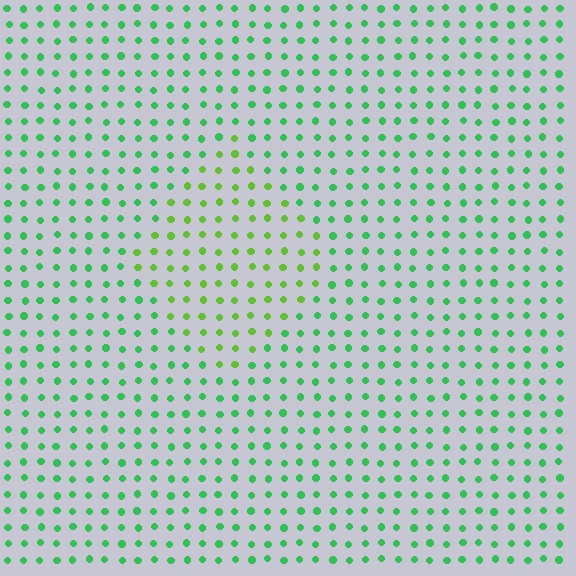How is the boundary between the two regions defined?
The boundary is defined purely by a slight shift in hue (about 35 degrees). Spacing, size, and orientation are identical on both sides.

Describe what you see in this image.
The image is filled with small green elements in a uniform arrangement. A diamond-shaped region is visible where the elements are tinted to a slightly different hue, forming a subtle color boundary.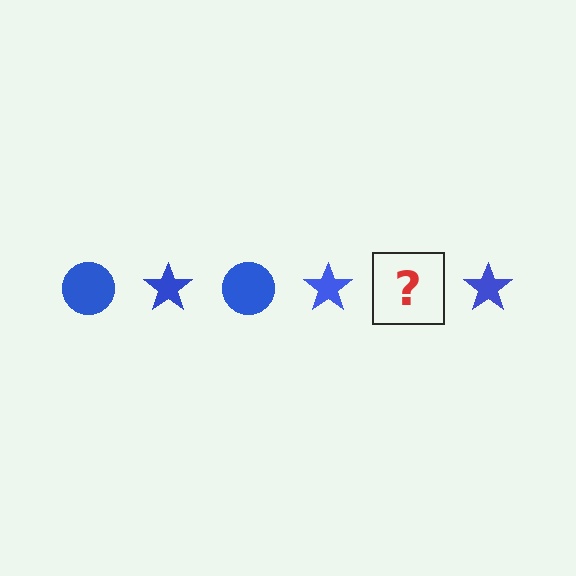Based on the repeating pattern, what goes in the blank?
The blank should be a blue circle.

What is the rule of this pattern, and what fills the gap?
The rule is that the pattern cycles through circle, star shapes in blue. The gap should be filled with a blue circle.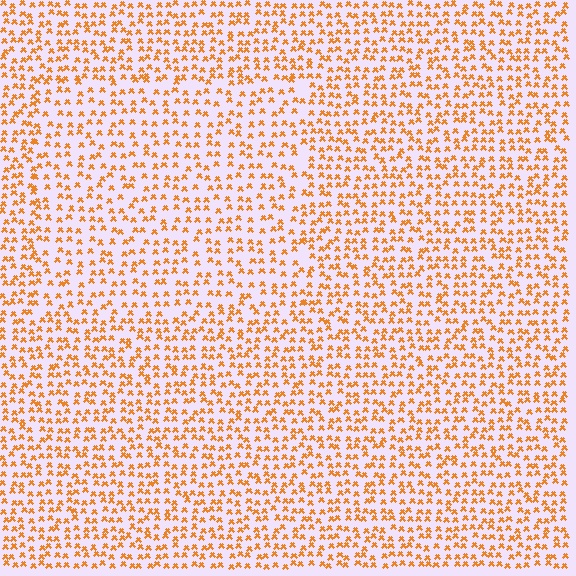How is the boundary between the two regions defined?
The boundary is defined by a change in element density (approximately 1.4x ratio). All elements are the same color, size, and shape.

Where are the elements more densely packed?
The elements are more densely packed outside the rectangle boundary.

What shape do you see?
I see a rectangle.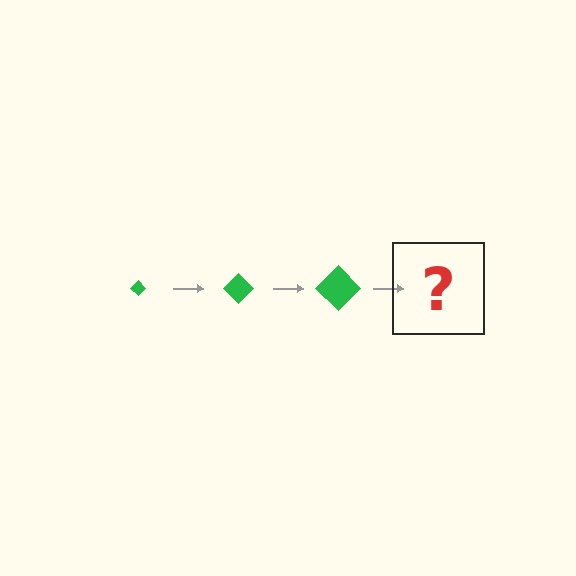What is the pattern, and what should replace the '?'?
The pattern is that the diamond gets progressively larger each step. The '?' should be a green diamond, larger than the previous one.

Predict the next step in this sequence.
The next step is a green diamond, larger than the previous one.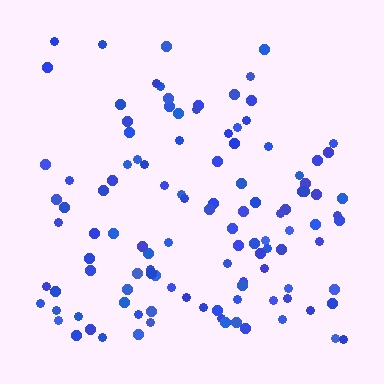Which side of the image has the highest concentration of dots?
The bottom.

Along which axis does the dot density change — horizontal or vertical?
Vertical.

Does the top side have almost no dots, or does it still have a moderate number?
Still a moderate number, just noticeably fewer than the bottom.